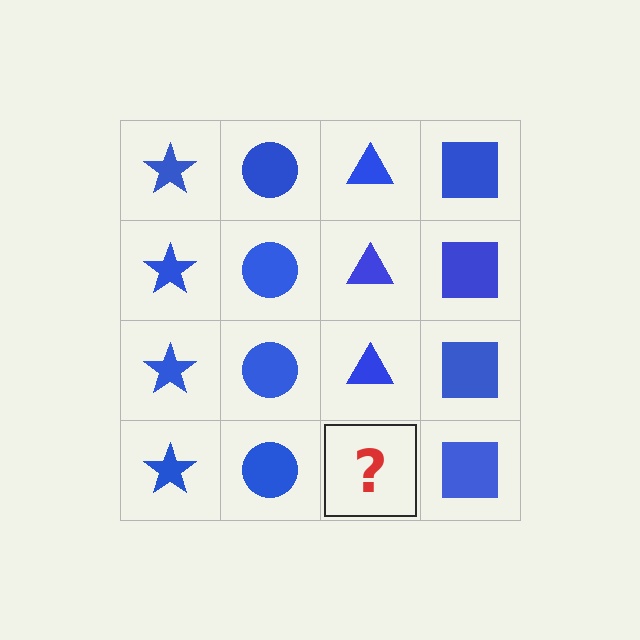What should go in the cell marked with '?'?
The missing cell should contain a blue triangle.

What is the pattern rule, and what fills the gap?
The rule is that each column has a consistent shape. The gap should be filled with a blue triangle.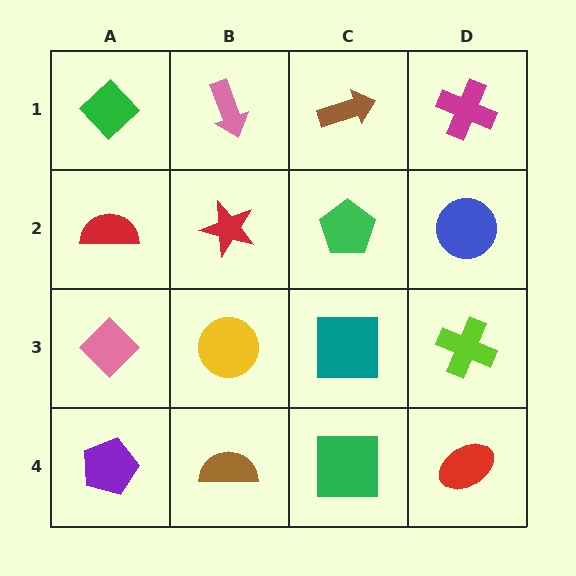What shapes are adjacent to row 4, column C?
A teal square (row 3, column C), a brown semicircle (row 4, column B), a red ellipse (row 4, column D).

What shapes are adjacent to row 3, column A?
A red semicircle (row 2, column A), a purple pentagon (row 4, column A), a yellow circle (row 3, column B).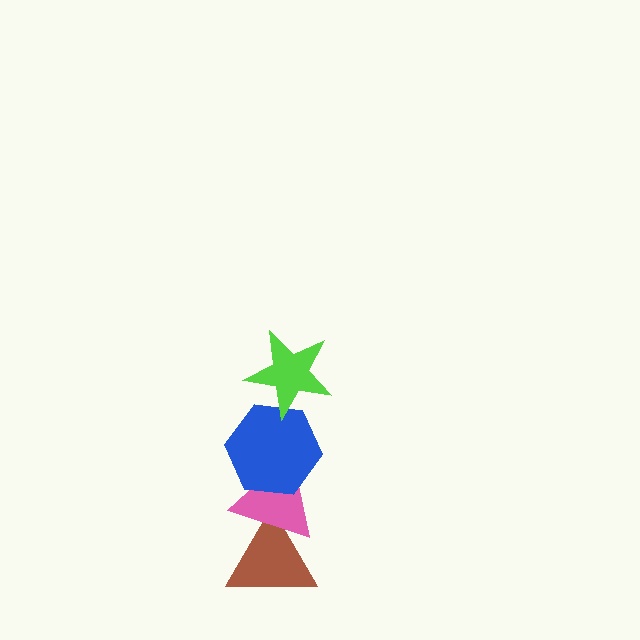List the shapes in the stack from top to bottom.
From top to bottom: the lime star, the blue hexagon, the pink triangle, the brown triangle.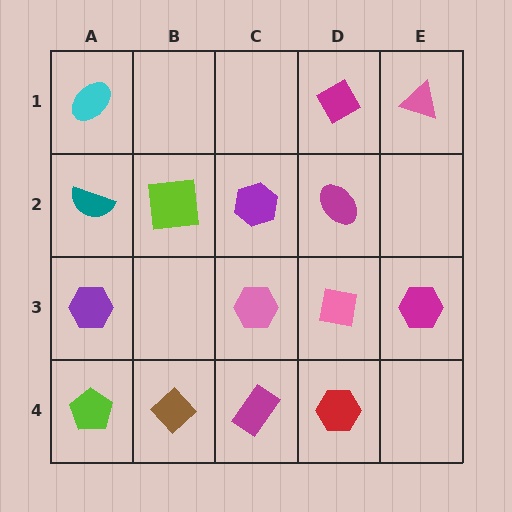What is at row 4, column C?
A magenta rectangle.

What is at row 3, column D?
A pink square.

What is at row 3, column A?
A purple hexagon.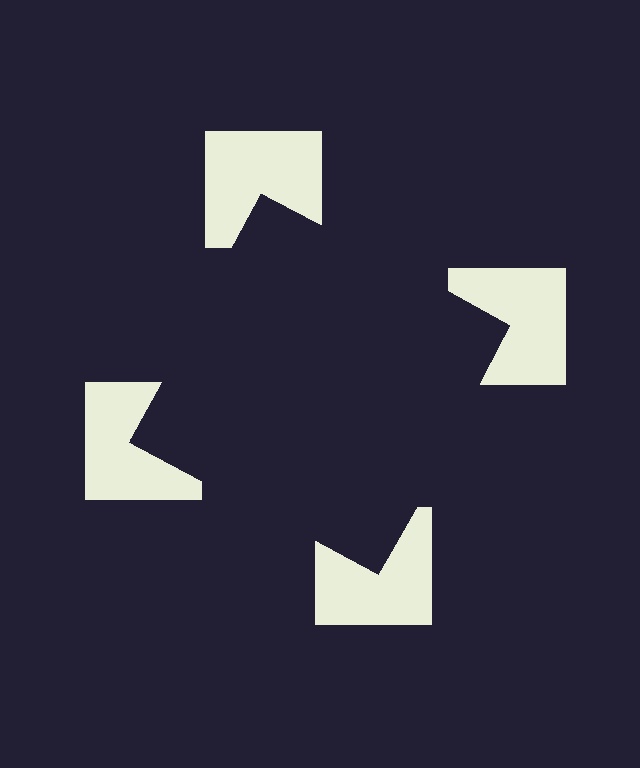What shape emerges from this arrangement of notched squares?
An illusory square — its edges are inferred from the aligned wedge cuts in the notched squares, not physically drawn.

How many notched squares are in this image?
There are 4 — one at each vertex of the illusory square.